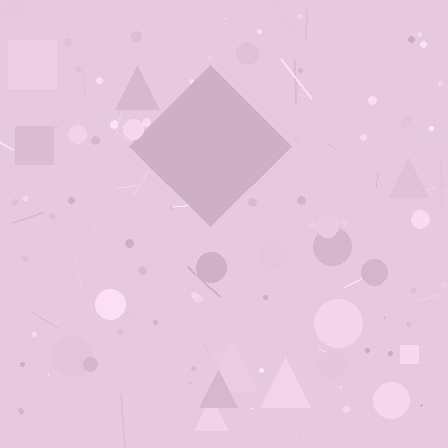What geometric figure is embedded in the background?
A diamond is embedded in the background.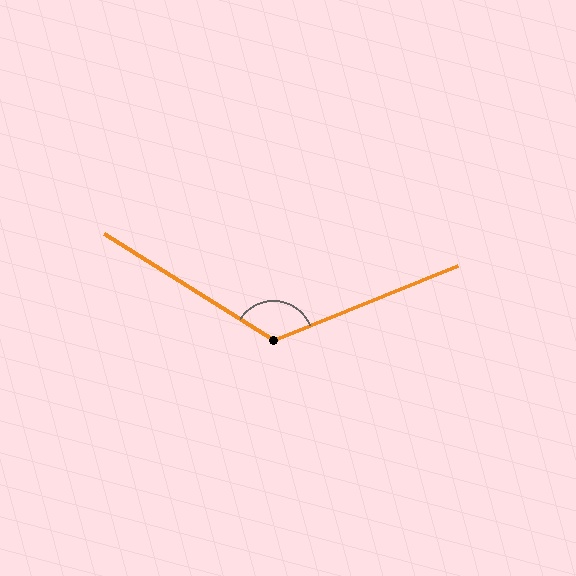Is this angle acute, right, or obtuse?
It is obtuse.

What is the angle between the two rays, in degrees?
Approximately 126 degrees.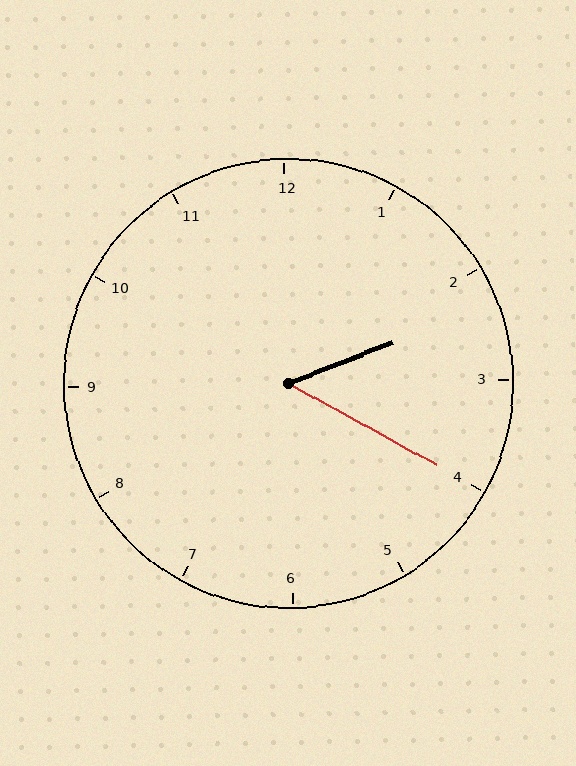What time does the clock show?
2:20.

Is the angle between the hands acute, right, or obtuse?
It is acute.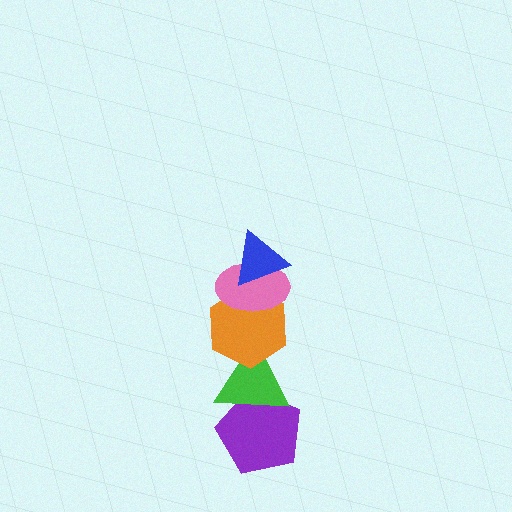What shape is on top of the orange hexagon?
The pink ellipse is on top of the orange hexagon.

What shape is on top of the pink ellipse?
The blue triangle is on top of the pink ellipse.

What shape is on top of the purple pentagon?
The green triangle is on top of the purple pentagon.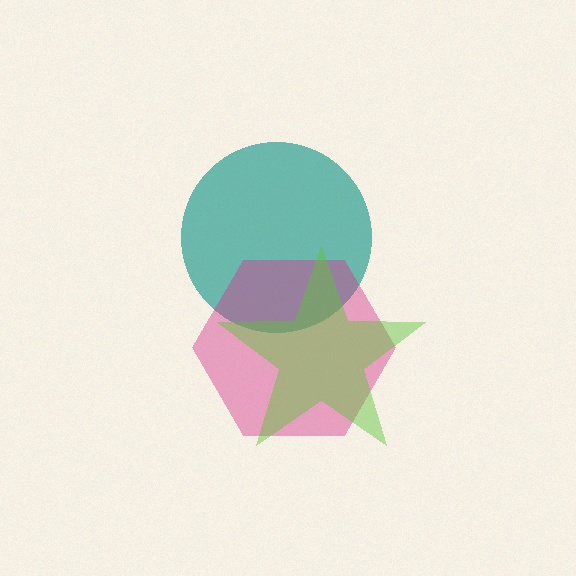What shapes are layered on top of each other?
The layered shapes are: a teal circle, a magenta hexagon, a lime star.